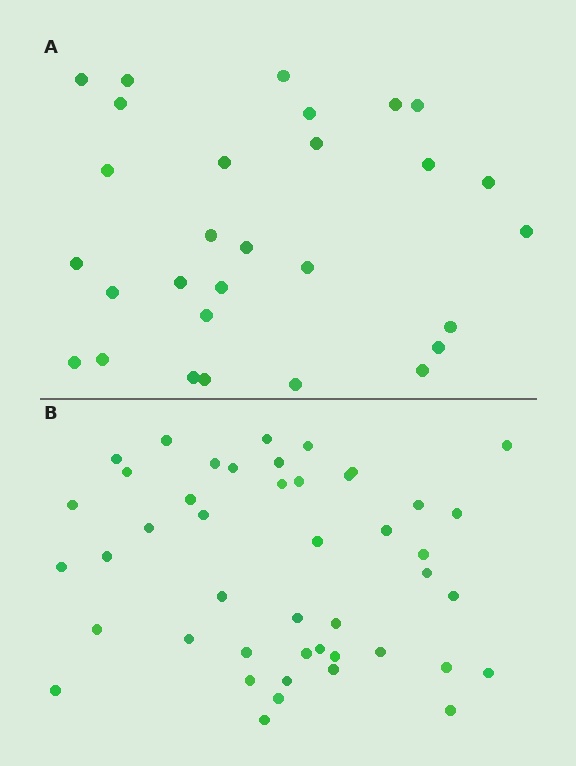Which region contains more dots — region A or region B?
Region B (the bottom region) has more dots.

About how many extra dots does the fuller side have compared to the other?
Region B has approximately 15 more dots than region A.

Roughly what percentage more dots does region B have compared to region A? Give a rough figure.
About 55% more.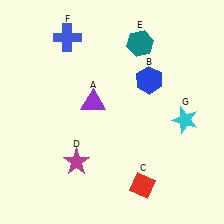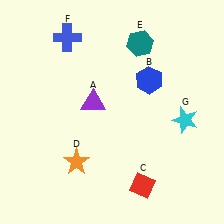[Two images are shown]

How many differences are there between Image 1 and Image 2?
There is 1 difference between the two images.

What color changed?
The star (D) changed from magenta in Image 1 to orange in Image 2.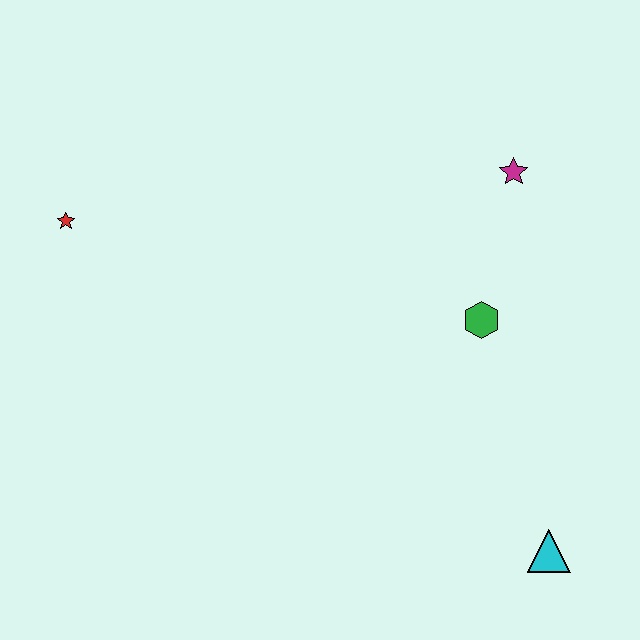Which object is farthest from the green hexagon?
The red star is farthest from the green hexagon.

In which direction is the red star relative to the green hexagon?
The red star is to the left of the green hexagon.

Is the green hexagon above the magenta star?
No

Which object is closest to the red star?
The green hexagon is closest to the red star.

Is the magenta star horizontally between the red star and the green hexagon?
No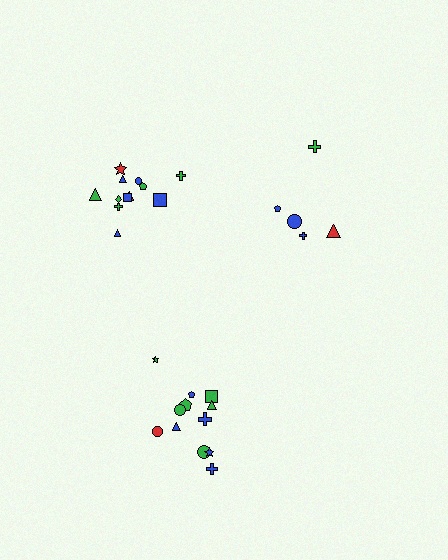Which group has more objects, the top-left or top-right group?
The top-left group.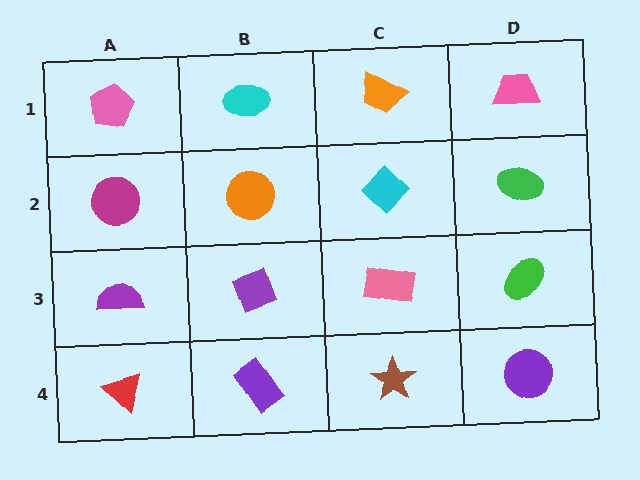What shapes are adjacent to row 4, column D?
A green ellipse (row 3, column D), a brown star (row 4, column C).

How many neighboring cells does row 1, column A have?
2.